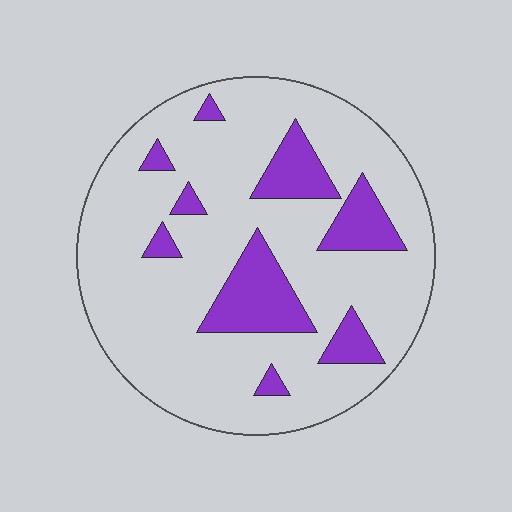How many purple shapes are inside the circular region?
9.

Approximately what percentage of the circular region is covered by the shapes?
Approximately 20%.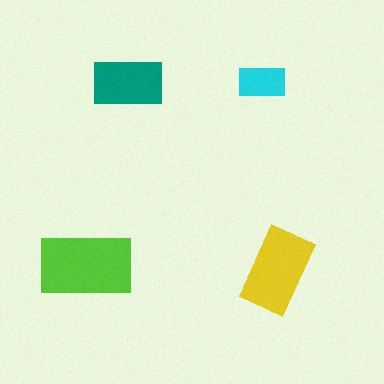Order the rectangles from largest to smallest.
the lime one, the yellow one, the teal one, the cyan one.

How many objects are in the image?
There are 4 objects in the image.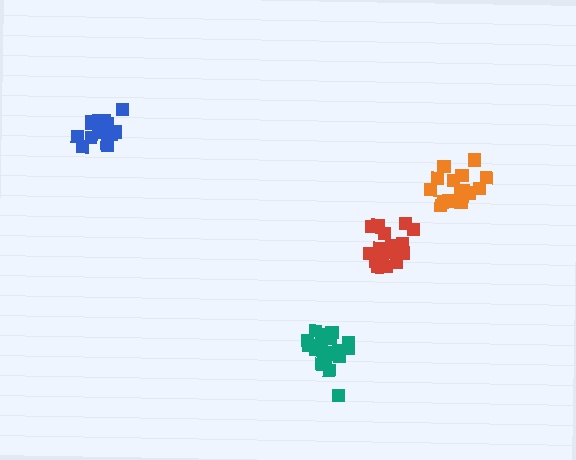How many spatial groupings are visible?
There are 4 spatial groupings.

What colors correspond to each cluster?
The clusters are colored: blue, orange, red, teal.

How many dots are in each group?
Group 1: 16 dots, Group 2: 16 dots, Group 3: 18 dots, Group 4: 20 dots (70 total).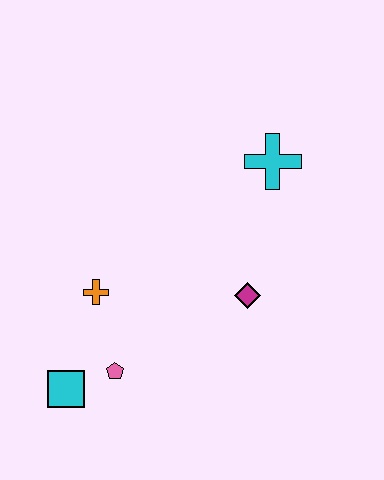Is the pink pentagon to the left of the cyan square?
No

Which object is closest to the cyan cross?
The magenta diamond is closest to the cyan cross.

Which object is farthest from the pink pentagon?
The cyan cross is farthest from the pink pentagon.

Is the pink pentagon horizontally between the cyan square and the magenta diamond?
Yes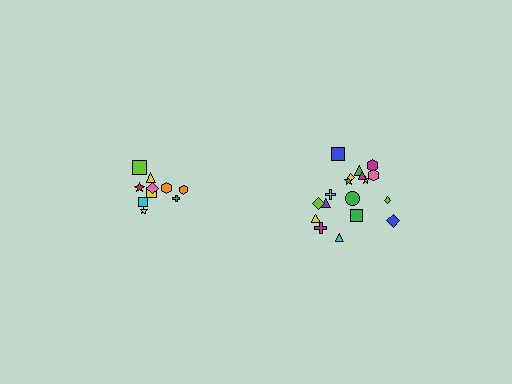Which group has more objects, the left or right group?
The right group.